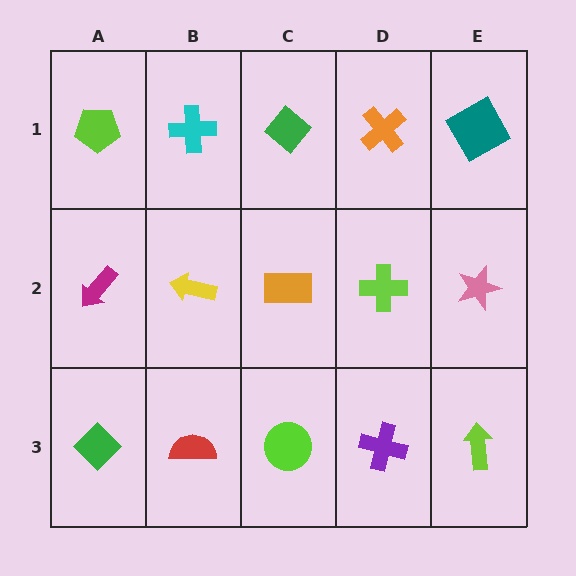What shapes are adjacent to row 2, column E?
A teal square (row 1, column E), a lime arrow (row 3, column E), a lime cross (row 2, column D).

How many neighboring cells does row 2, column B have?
4.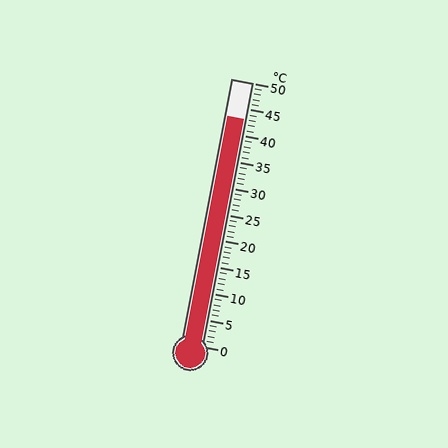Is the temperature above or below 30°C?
The temperature is above 30°C.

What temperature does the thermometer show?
The thermometer shows approximately 43°C.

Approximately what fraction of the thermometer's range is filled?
The thermometer is filled to approximately 85% of its range.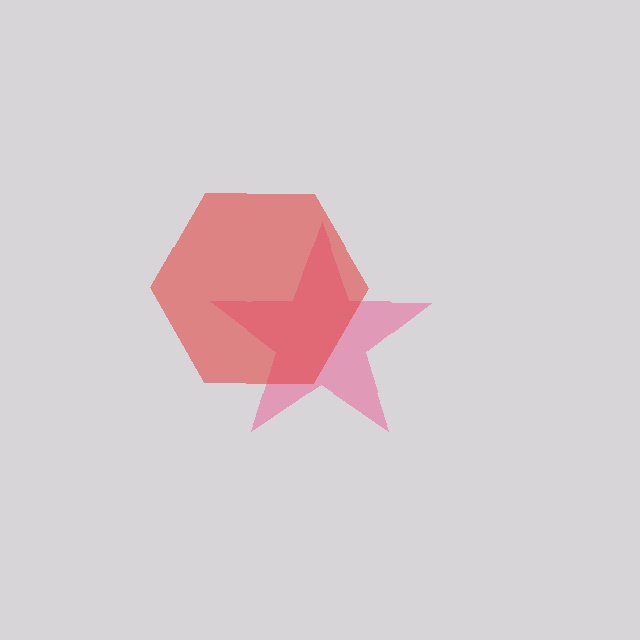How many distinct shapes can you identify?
There are 2 distinct shapes: a pink star, a red hexagon.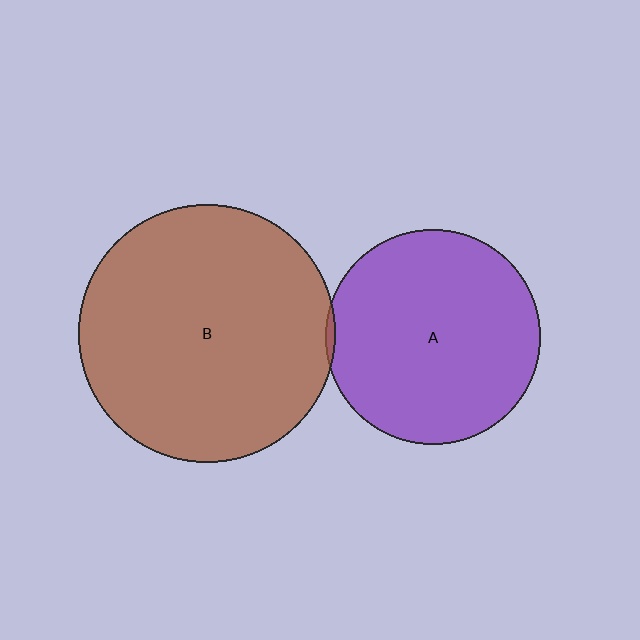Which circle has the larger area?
Circle B (brown).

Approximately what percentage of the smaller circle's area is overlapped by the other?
Approximately 5%.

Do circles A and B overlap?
Yes.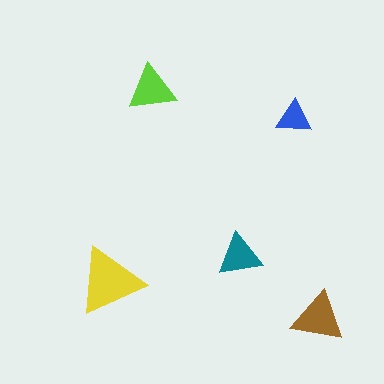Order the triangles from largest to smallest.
the yellow one, the brown one, the lime one, the teal one, the blue one.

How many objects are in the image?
There are 5 objects in the image.